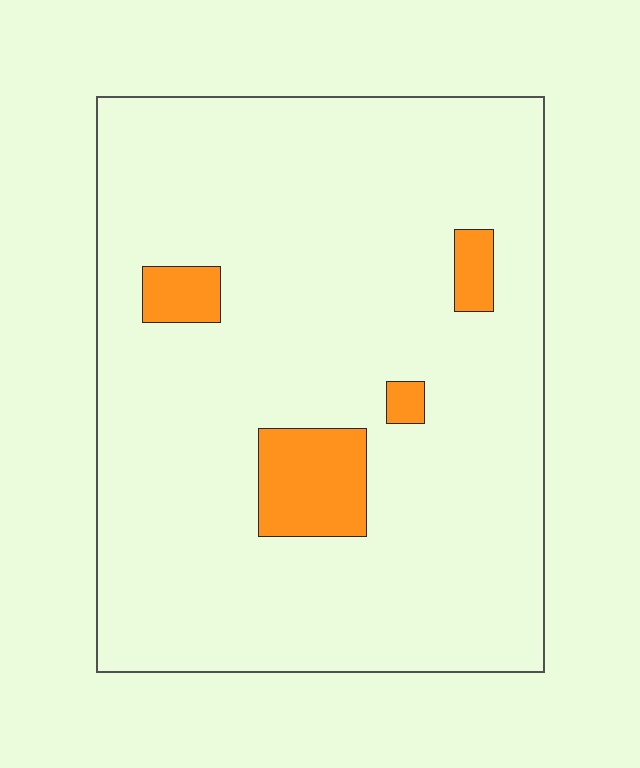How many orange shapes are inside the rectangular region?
4.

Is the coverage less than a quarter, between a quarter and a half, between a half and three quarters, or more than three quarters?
Less than a quarter.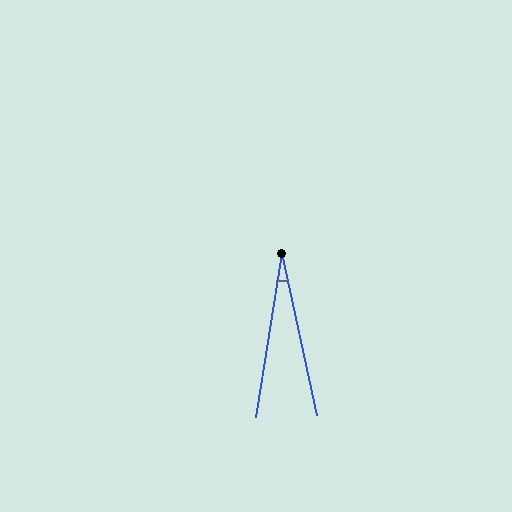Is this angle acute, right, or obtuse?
It is acute.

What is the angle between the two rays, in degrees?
Approximately 21 degrees.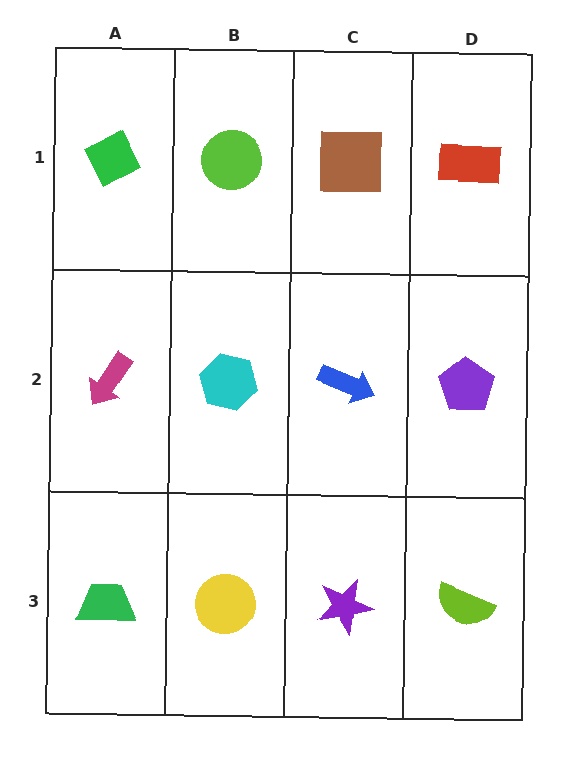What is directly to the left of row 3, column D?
A purple star.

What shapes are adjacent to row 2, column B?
A lime circle (row 1, column B), a yellow circle (row 3, column B), a magenta arrow (row 2, column A), a blue arrow (row 2, column C).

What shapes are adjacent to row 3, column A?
A magenta arrow (row 2, column A), a yellow circle (row 3, column B).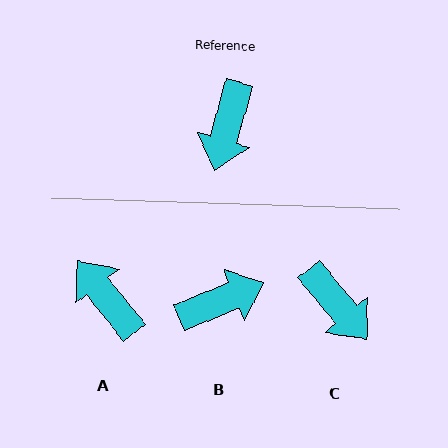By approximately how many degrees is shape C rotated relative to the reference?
Approximately 55 degrees counter-clockwise.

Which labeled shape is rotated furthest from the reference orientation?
B, about 128 degrees away.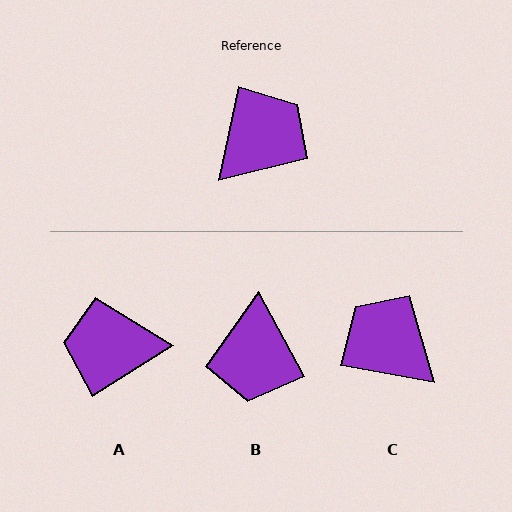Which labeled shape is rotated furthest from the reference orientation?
B, about 139 degrees away.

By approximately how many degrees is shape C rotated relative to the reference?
Approximately 92 degrees counter-clockwise.